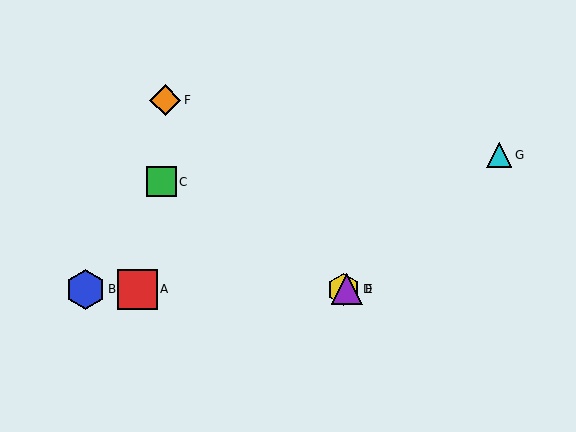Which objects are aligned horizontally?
Objects A, B, D, E are aligned horizontally.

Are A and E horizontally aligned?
Yes, both are at y≈289.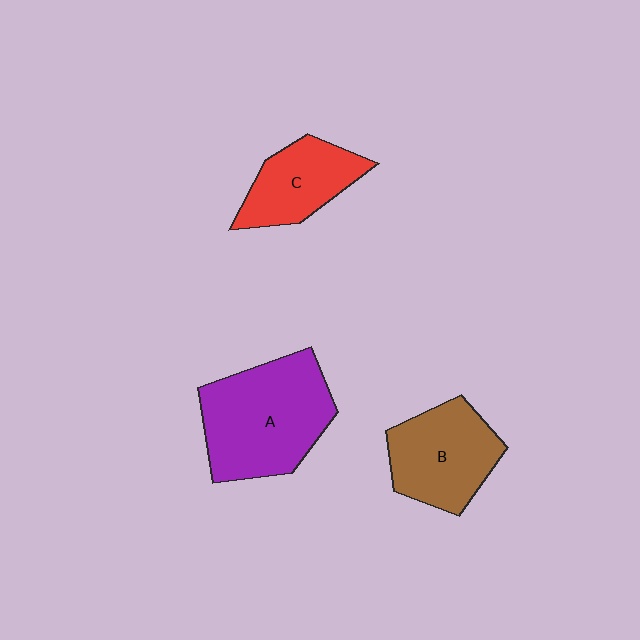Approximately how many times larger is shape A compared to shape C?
Approximately 1.7 times.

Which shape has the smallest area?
Shape C (red).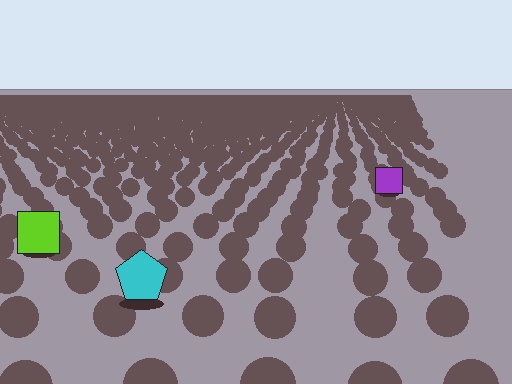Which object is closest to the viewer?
The cyan pentagon is closest. The texture marks near it are larger and more spread out.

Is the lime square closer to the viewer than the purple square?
Yes. The lime square is closer — you can tell from the texture gradient: the ground texture is coarser near it.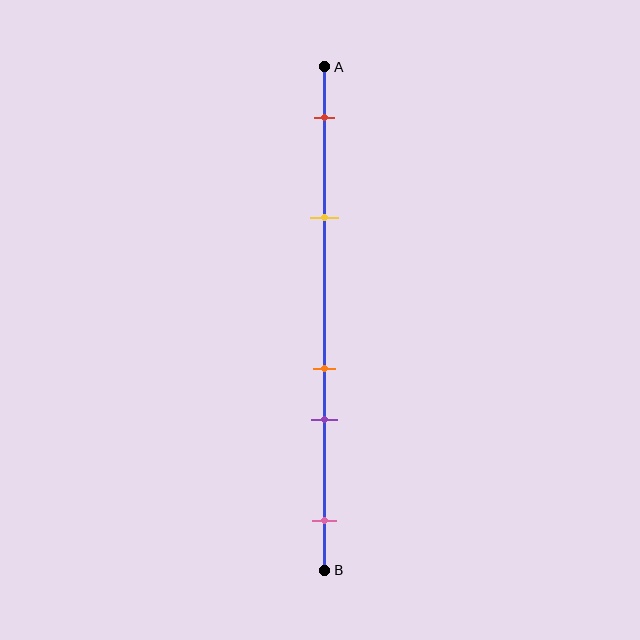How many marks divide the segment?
There are 5 marks dividing the segment.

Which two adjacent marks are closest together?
The orange and purple marks are the closest adjacent pair.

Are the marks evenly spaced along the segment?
No, the marks are not evenly spaced.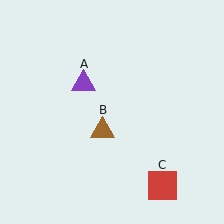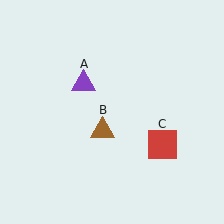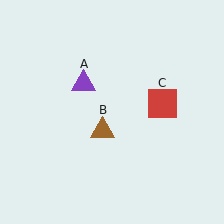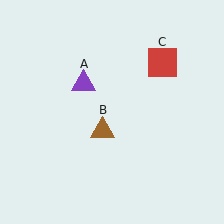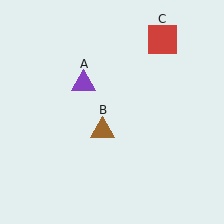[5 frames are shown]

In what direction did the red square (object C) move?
The red square (object C) moved up.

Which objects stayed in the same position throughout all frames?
Purple triangle (object A) and brown triangle (object B) remained stationary.